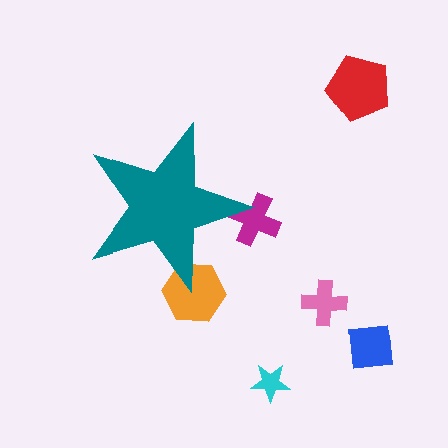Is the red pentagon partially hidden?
No, the red pentagon is fully visible.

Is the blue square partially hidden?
No, the blue square is fully visible.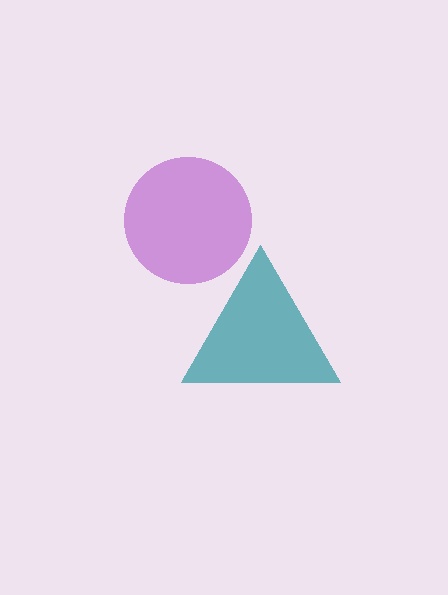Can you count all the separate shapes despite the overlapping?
Yes, there are 2 separate shapes.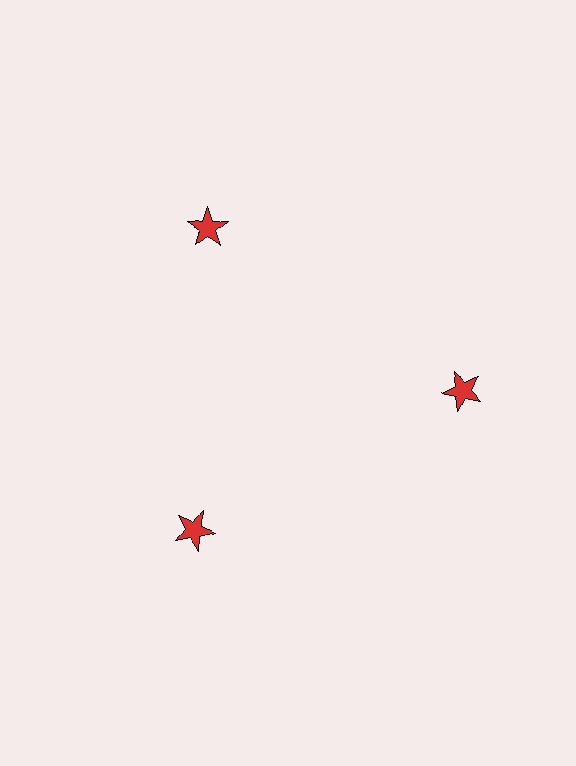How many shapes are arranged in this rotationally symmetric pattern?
There are 3 shapes, arranged in 3 groups of 1.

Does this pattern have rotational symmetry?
Yes, this pattern has 3-fold rotational symmetry. It looks the same after rotating 120 degrees around the center.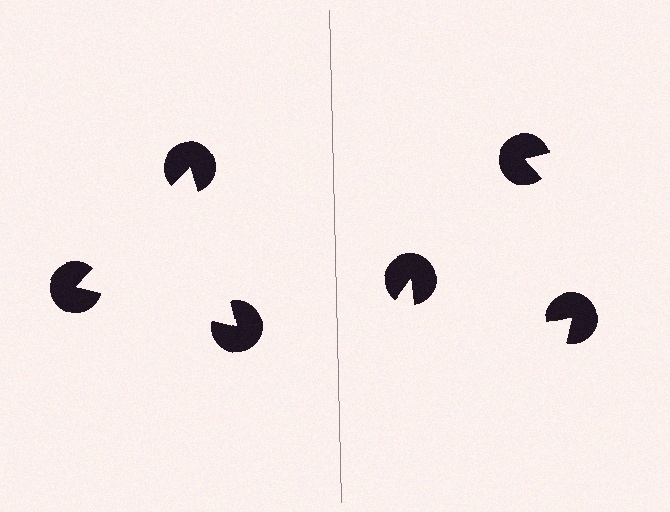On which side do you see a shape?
An illusory triangle appears on the left side. On the right side the wedge cuts are rotated, so no coherent shape forms.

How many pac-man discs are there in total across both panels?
6 — 3 on each side.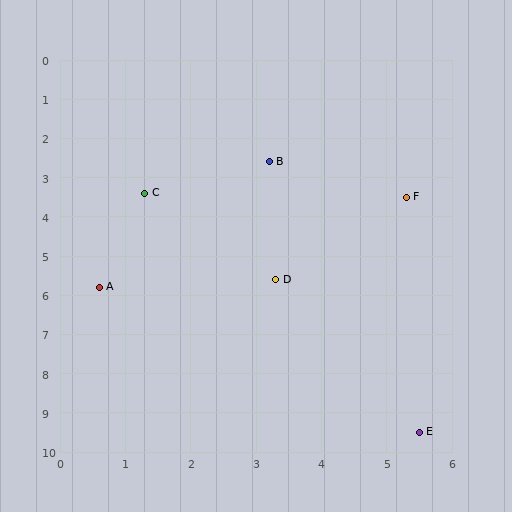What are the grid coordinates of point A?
Point A is at approximately (0.6, 5.8).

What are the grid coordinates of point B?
Point B is at approximately (3.2, 2.6).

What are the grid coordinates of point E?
Point E is at approximately (5.5, 9.5).